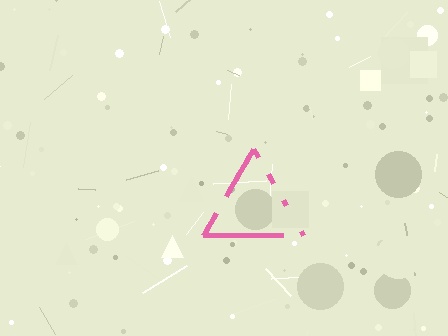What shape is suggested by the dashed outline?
The dashed outline suggests a triangle.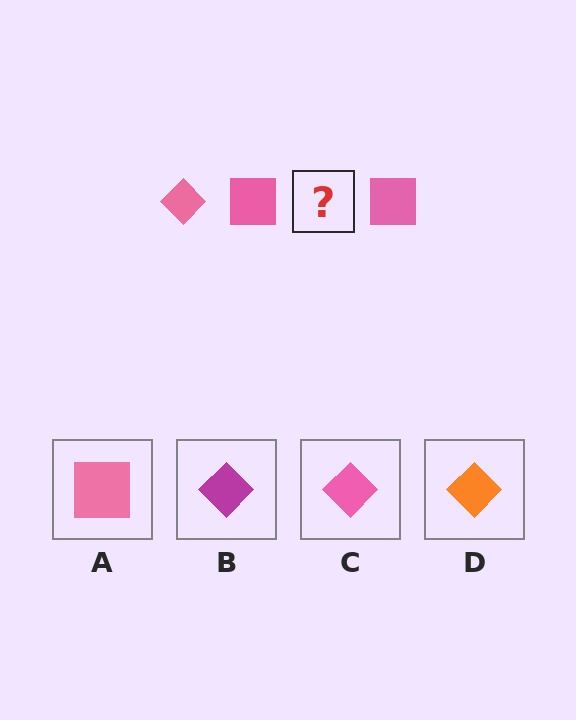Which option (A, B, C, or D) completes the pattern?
C.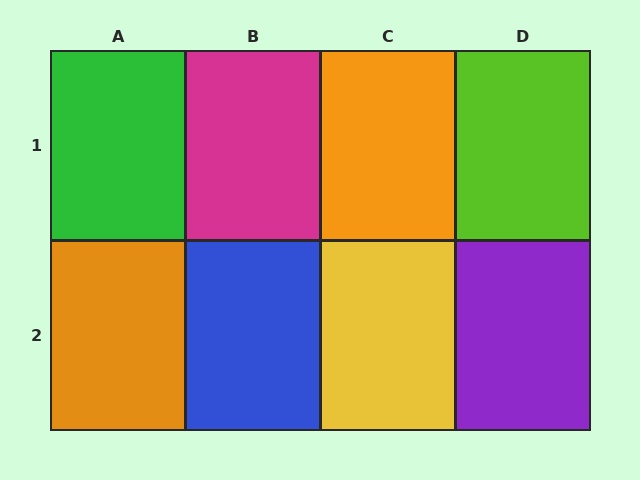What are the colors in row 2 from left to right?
Orange, blue, yellow, purple.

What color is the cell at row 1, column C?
Orange.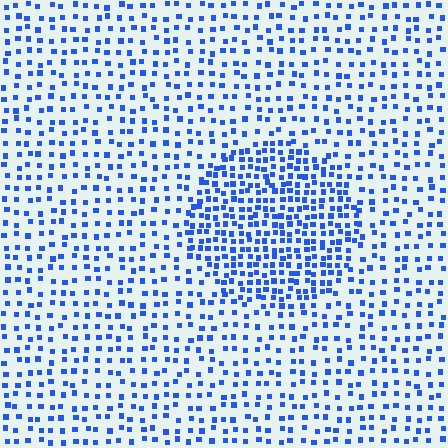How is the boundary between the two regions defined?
The boundary is defined by a change in element density (approximately 2.0x ratio). All elements are the same color, size, and shape.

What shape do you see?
I see a circle.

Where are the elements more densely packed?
The elements are more densely packed inside the circle boundary.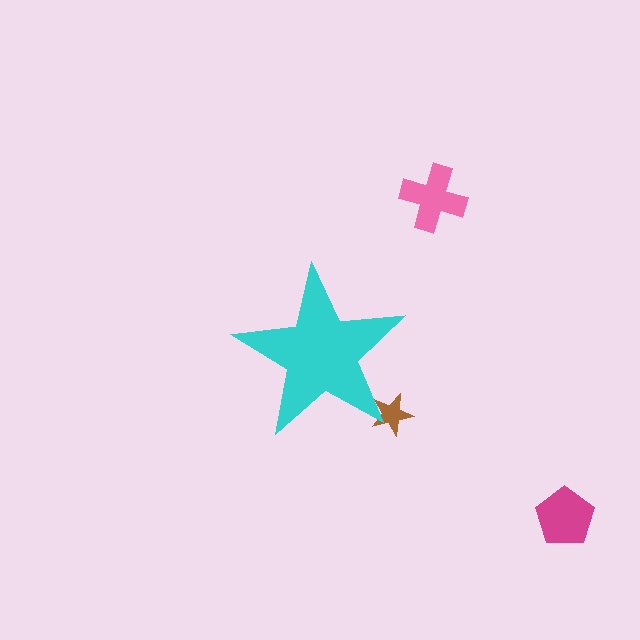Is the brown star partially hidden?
Yes, the brown star is partially hidden behind the cyan star.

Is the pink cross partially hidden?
No, the pink cross is fully visible.